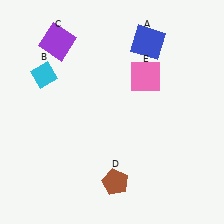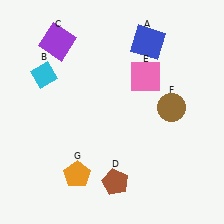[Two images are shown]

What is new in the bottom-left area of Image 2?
An orange pentagon (G) was added in the bottom-left area of Image 2.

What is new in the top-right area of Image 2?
A brown circle (F) was added in the top-right area of Image 2.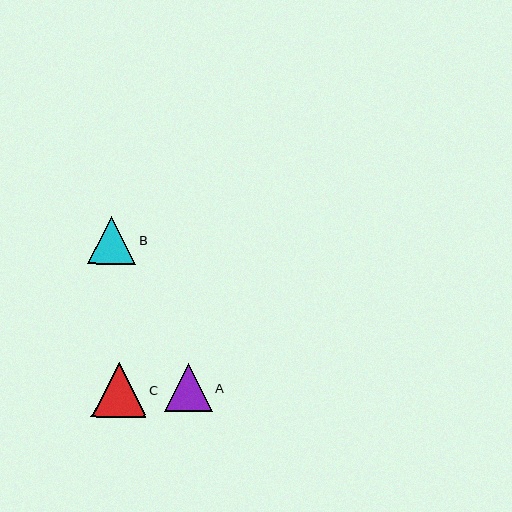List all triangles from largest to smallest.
From largest to smallest: C, B, A.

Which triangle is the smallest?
Triangle A is the smallest with a size of approximately 48 pixels.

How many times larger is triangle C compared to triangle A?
Triangle C is approximately 1.1 times the size of triangle A.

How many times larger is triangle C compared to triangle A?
Triangle C is approximately 1.1 times the size of triangle A.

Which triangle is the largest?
Triangle C is the largest with a size of approximately 55 pixels.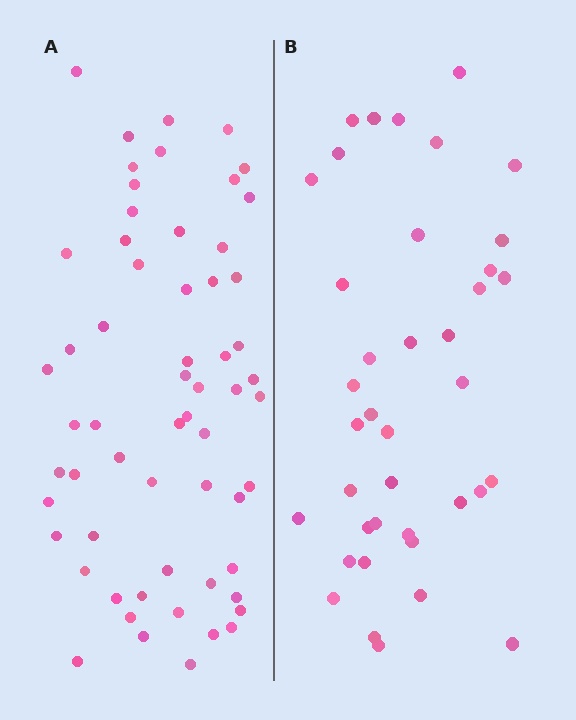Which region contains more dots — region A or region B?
Region A (the left region) has more dots.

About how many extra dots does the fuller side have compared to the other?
Region A has approximately 20 more dots than region B.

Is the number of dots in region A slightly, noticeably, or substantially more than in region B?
Region A has substantially more. The ratio is roughly 1.5 to 1.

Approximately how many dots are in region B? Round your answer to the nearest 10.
About 40 dots. (The exact count is 39, which rounds to 40.)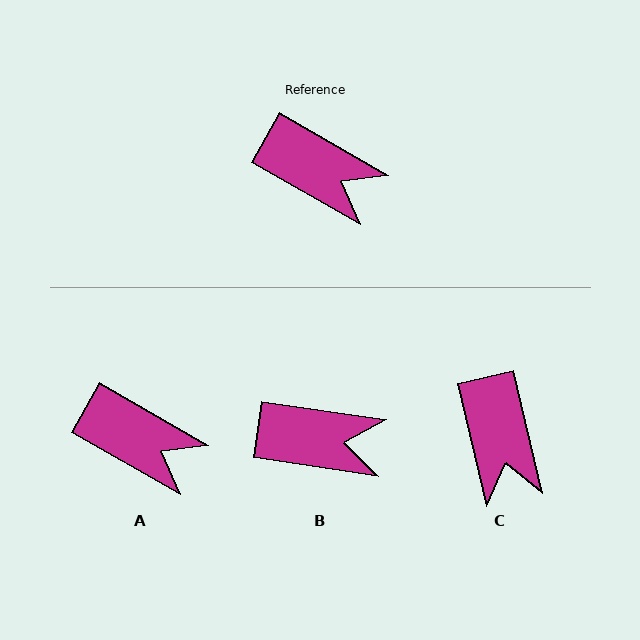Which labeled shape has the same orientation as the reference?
A.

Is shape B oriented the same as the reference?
No, it is off by about 21 degrees.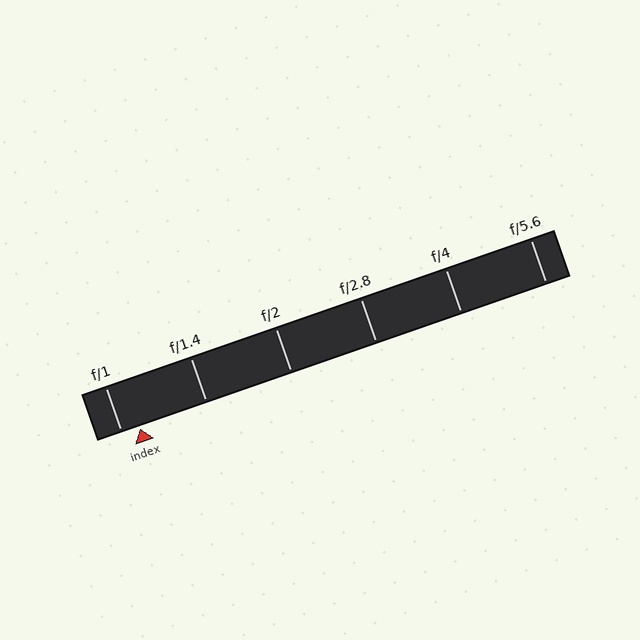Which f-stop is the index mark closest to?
The index mark is closest to f/1.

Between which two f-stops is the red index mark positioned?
The index mark is between f/1 and f/1.4.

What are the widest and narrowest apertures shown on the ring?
The widest aperture shown is f/1 and the narrowest is f/5.6.